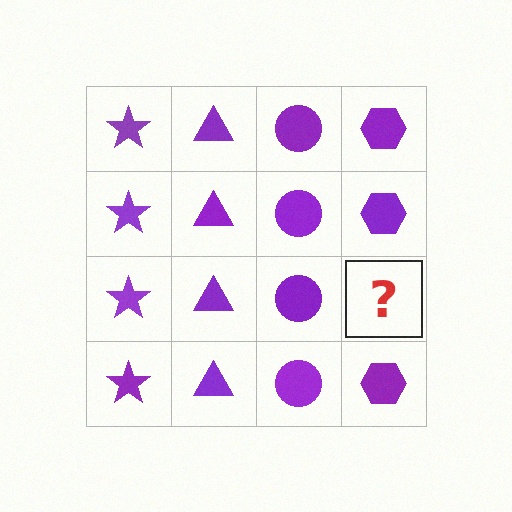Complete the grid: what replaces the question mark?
The question mark should be replaced with a purple hexagon.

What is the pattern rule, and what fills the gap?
The rule is that each column has a consistent shape. The gap should be filled with a purple hexagon.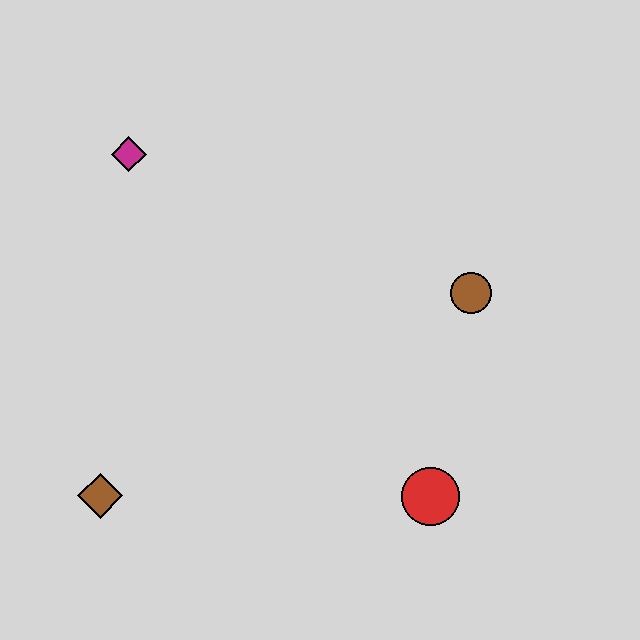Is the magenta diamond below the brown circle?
No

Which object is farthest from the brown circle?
The brown diamond is farthest from the brown circle.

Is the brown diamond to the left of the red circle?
Yes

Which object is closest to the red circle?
The brown circle is closest to the red circle.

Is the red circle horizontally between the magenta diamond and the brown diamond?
No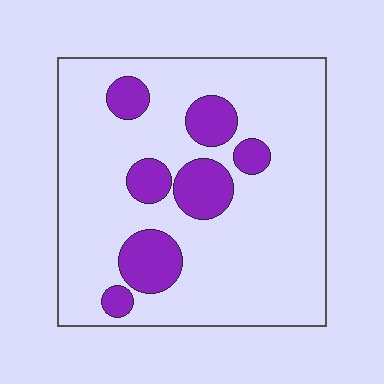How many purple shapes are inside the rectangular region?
7.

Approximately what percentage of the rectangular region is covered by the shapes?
Approximately 20%.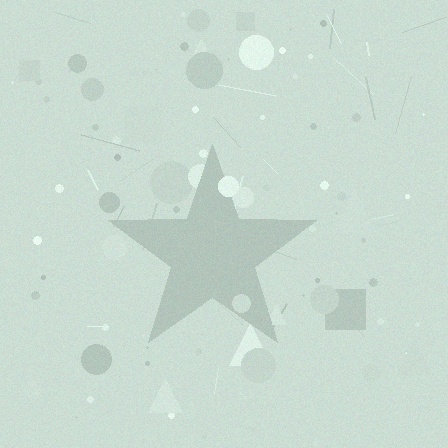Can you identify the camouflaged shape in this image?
The camouflaged shape is a star.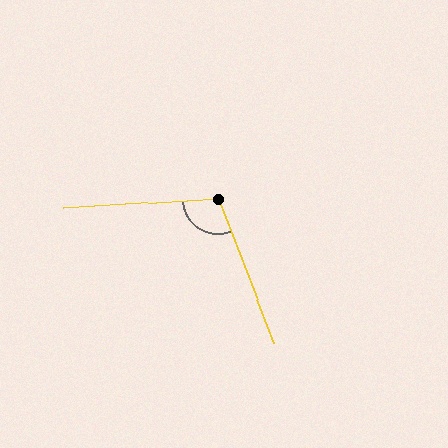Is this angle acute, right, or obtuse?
It is obtuse.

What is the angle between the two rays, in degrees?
Approximately 108 degrees.